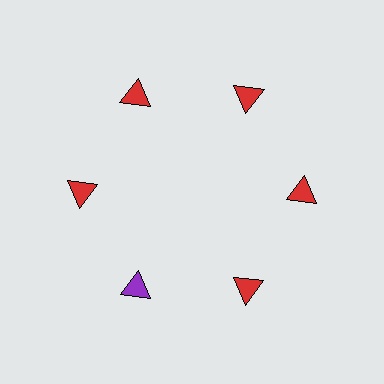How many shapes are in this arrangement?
There are 6 shapes arranged in a ring pattern.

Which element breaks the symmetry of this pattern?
The purple triangle at roughly the 7 o'clock position breaks the symmetry. All other shapes are red triangles.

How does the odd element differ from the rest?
It has a different color: purple instead of red.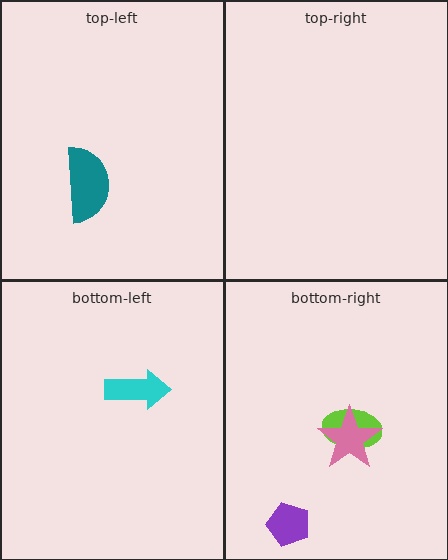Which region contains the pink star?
The bottom-right region.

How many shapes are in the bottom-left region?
1.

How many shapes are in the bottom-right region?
3.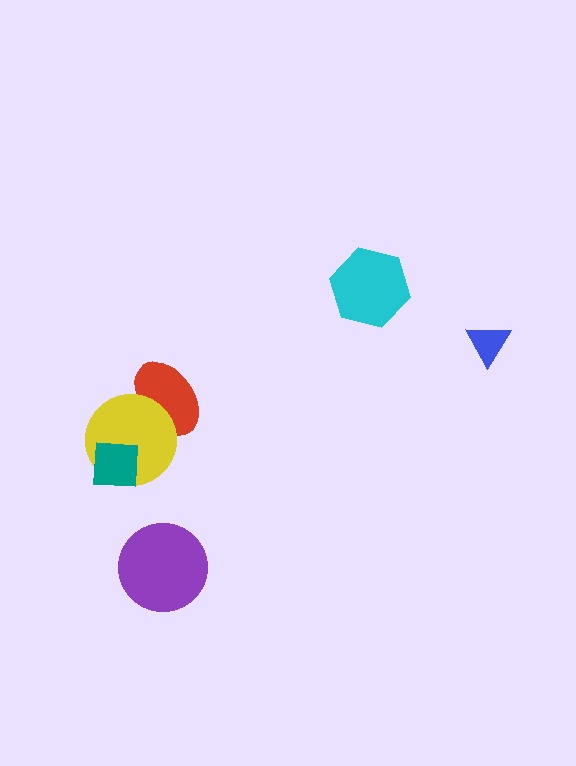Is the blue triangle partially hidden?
No, no other shape covers it.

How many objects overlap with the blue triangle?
0 objects overlap with the blue triangle.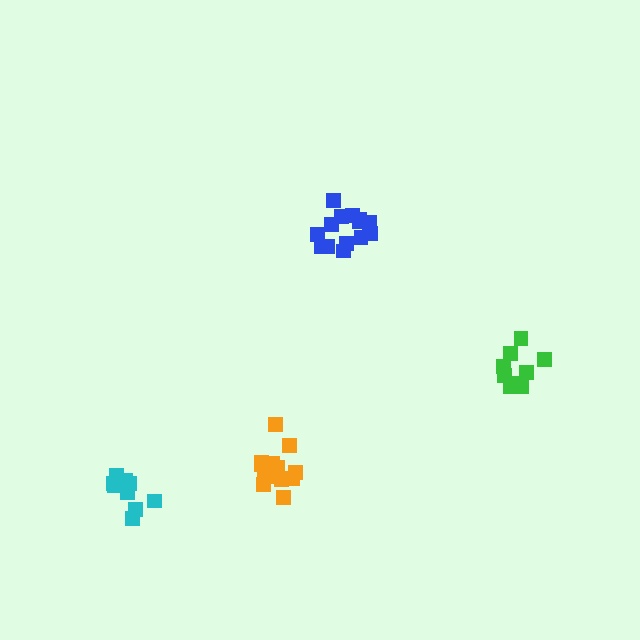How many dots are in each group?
Group 1: 14 dots, Group 2: 14 dots, Group 3: 9 dots, Group 4: 9 dots (46 total).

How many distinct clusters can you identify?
There are 4 distinct clusters.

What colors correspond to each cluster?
The clusters are colored: blue, orange, cyan, green.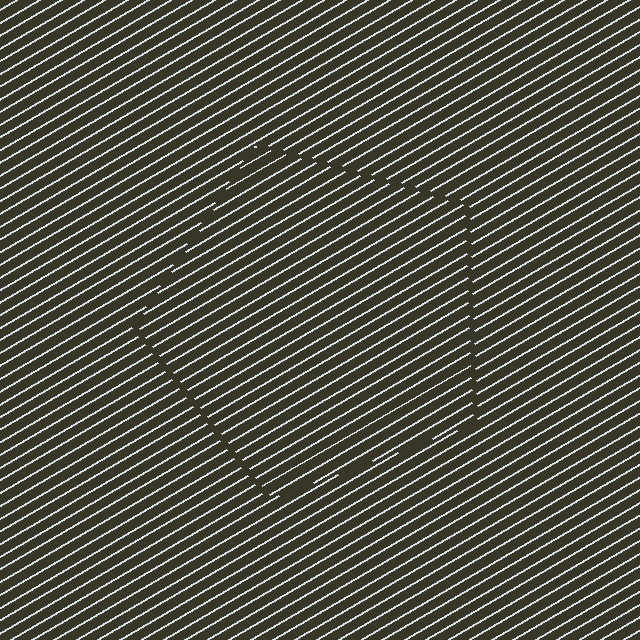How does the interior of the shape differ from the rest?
The interior of the shape contains the same grating, shifted by half a period — the contour is defined by the phase discontinuity where line-ends from the inner and outer gratings abut.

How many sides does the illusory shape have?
5 sides — the line-ends trace a pentagon.